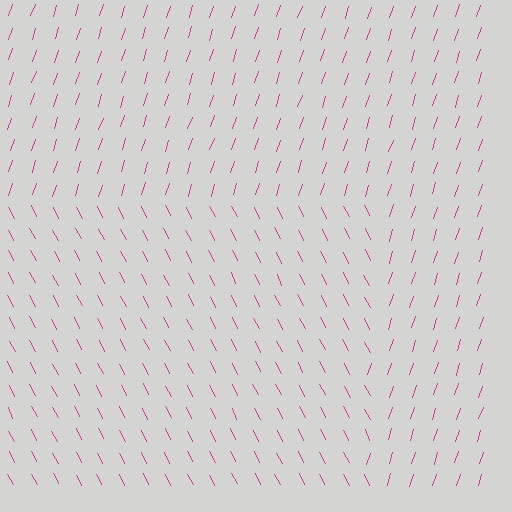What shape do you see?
I see a rectangle.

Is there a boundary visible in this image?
Yes, there is a texture boundary formed by a change in line orientation.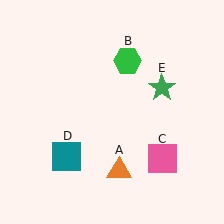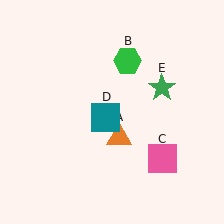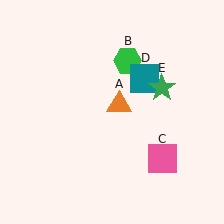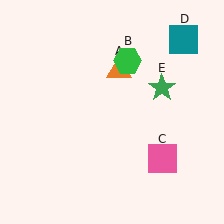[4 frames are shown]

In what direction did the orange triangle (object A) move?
The orange triangle (object A) moved up.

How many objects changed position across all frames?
2 objects changed position: orange triangle (object A), teal square (object D).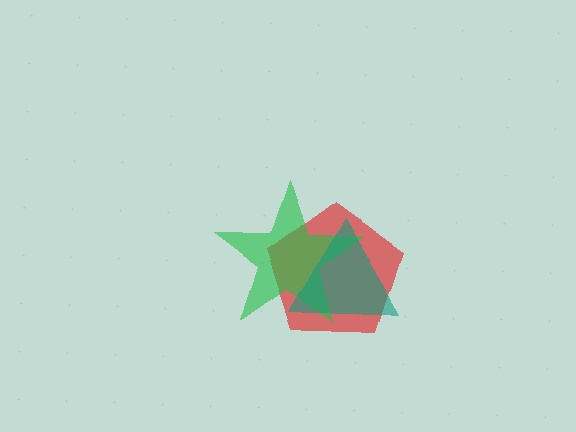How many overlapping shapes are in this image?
There are 3 overlapping shapes in the image.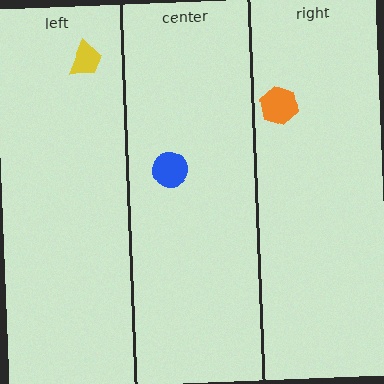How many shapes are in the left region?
1.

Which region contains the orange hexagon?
The right region.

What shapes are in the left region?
The yellow trapezoid.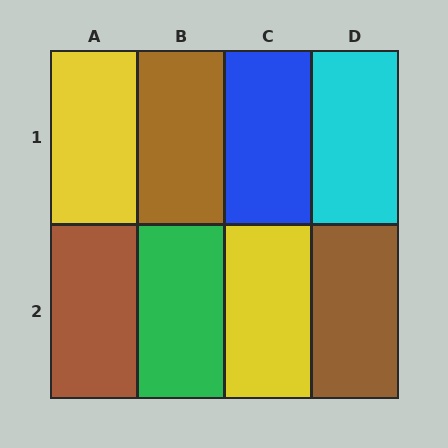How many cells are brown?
3 cells are brown.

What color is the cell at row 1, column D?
Cyan.